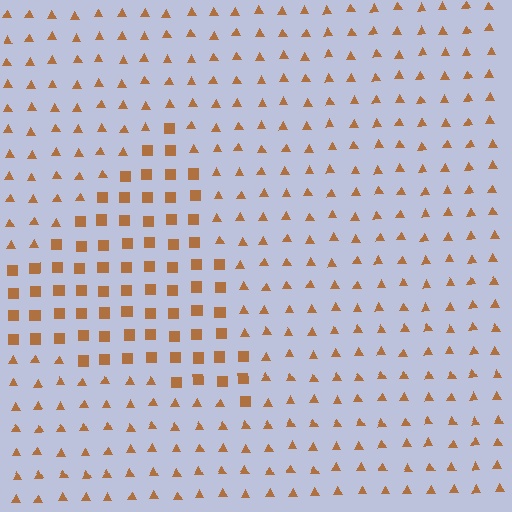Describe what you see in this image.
The image is filled with small brown elements arranged in a uniform grid. A triangle-shaped region contains squares, while the surrounding area contains triangles. The boundary is defined purely by the change in element shape.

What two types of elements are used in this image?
The image uses squares inside the triangle region and triangles outside it.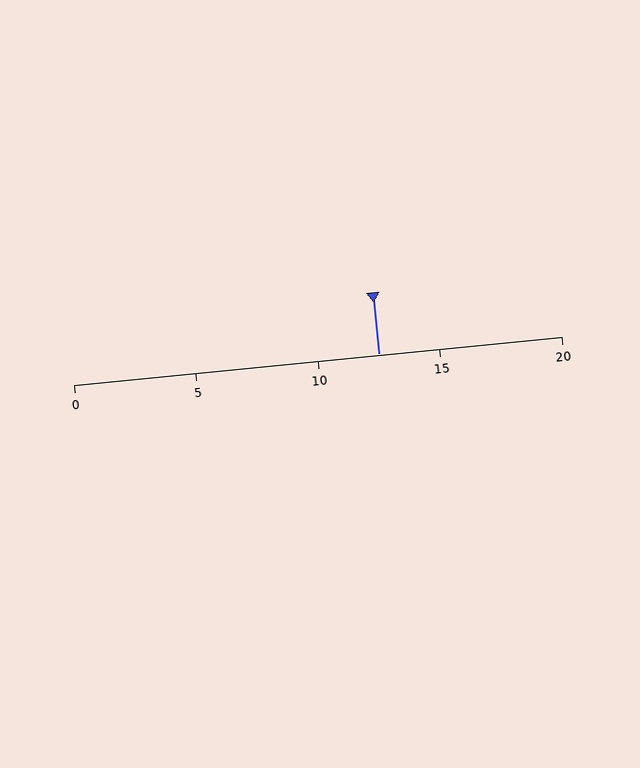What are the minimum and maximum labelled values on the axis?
The axis runs from 0 to 20.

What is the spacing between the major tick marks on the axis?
The major ticks are spaced 5 apart.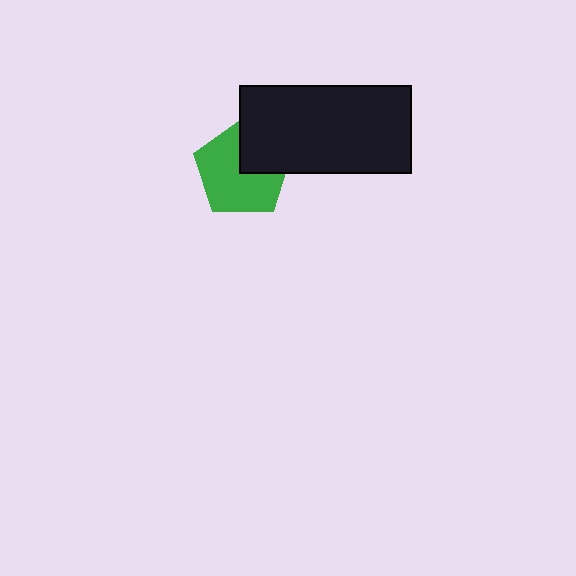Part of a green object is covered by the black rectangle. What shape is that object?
It is a pentagon.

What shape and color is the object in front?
The object in front is a black rectangle.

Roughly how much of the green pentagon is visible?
Most of it is visible (roughly 69%).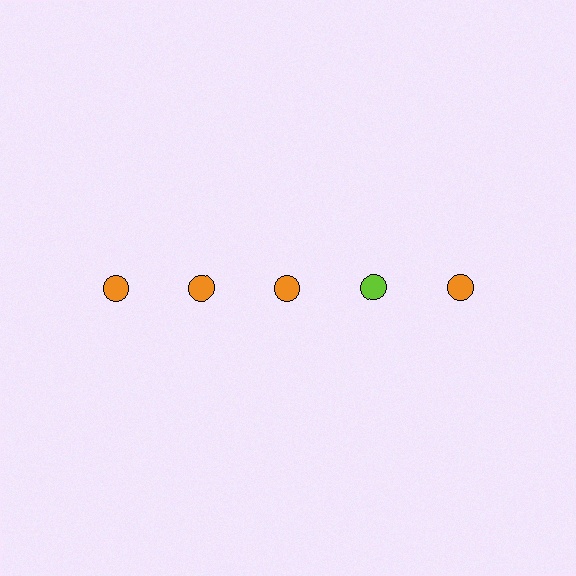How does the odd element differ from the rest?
It has a different color: lime instead of orange.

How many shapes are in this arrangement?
There are 5 shapes arranged in a grid pattern.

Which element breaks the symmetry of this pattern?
The lime circle in the top row, second from right column breaks the symmetry. All other shapes are orange circles.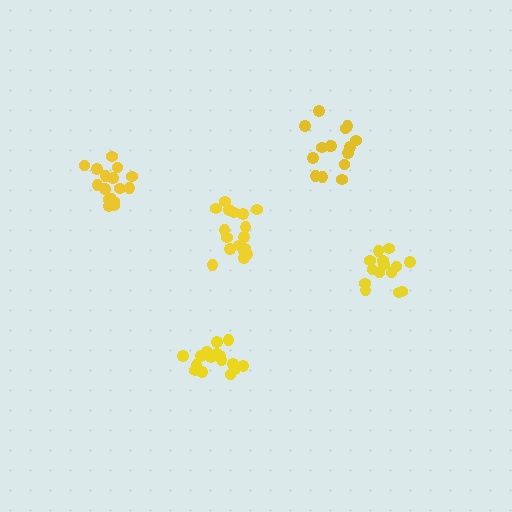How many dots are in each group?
Group 1: 14 dots, Group 2: 16 dots, Group 3: 17 dots, Group 4: 16 dots, Group 5: 15 dots (78 total).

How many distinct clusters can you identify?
There are 5 distinct clusters.